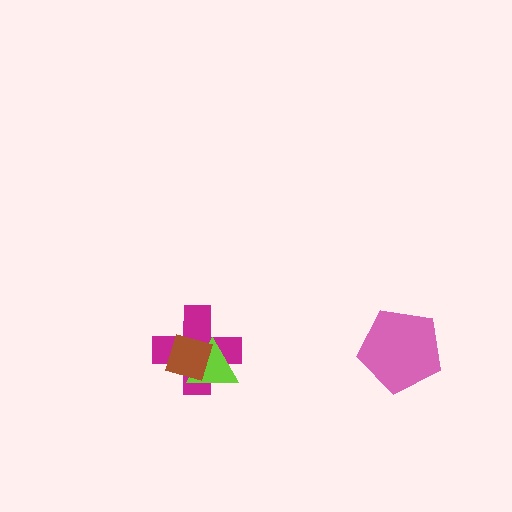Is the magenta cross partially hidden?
Yes, it is partially covered by another shape.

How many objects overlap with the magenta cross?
2 objects overlap with the magenta cross.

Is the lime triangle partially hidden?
Yes, it is partially covered by another shape.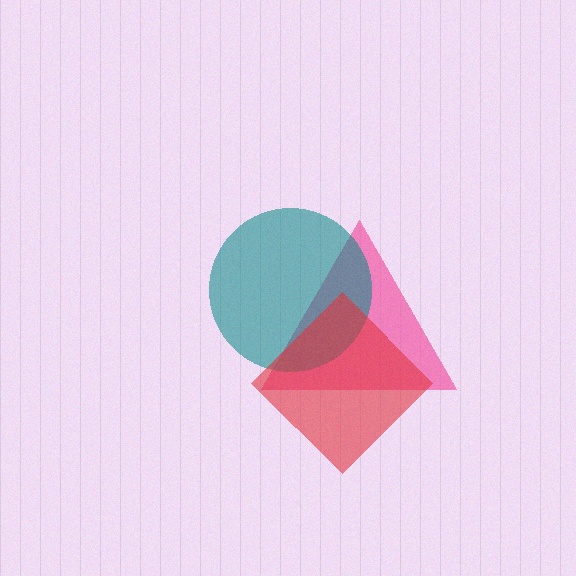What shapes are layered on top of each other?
The layered shapes are: a pink triangle, a teal circle, a red diamond.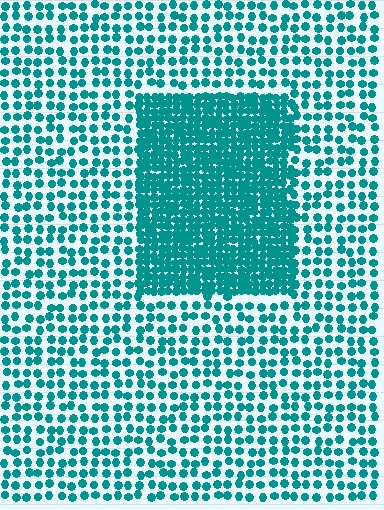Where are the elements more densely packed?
The elements are more densely packed inside the rectangle boundary.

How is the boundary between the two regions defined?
The boundary is defined by a change in element density (approximately 2.4x ratio). All elements are the same color, size, and shape.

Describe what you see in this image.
The image contains small teal elements arranged at two different densities. A rectangle-shaped region is visible where the elements are more densely packed than the surrounding area.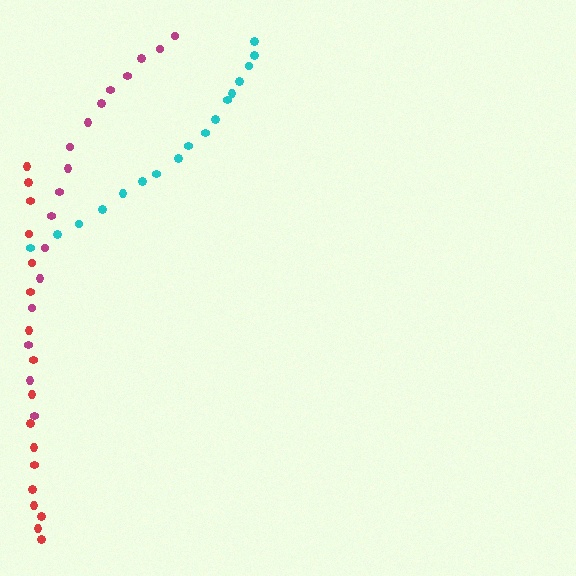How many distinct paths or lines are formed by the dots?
There are 3 distinct paths.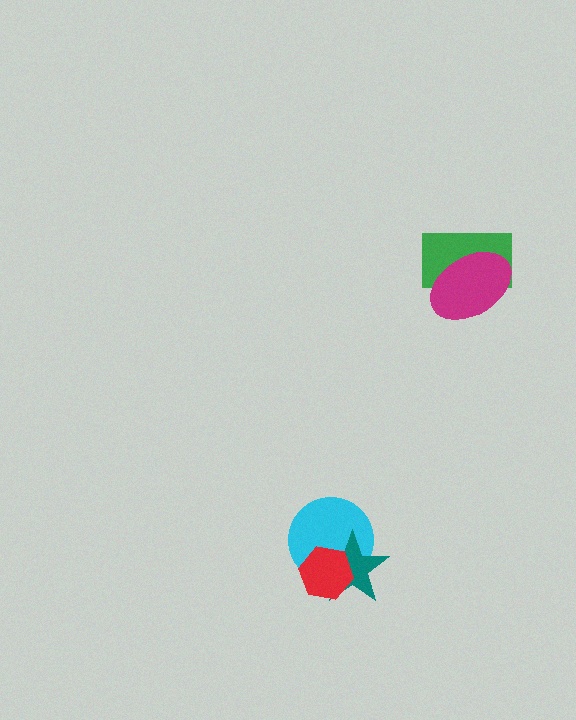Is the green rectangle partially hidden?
Yes, it is partially covered by another shape.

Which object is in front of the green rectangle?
The magenta ellipse is in front of the green rectangle.